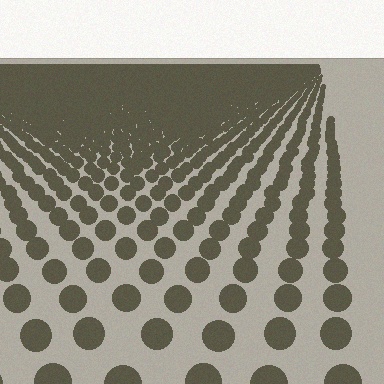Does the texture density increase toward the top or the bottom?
Density increases toward the top.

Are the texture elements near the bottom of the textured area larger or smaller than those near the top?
Larger. Near the bottom, elements are closer to the viewer and appear at a bigger on-screen size.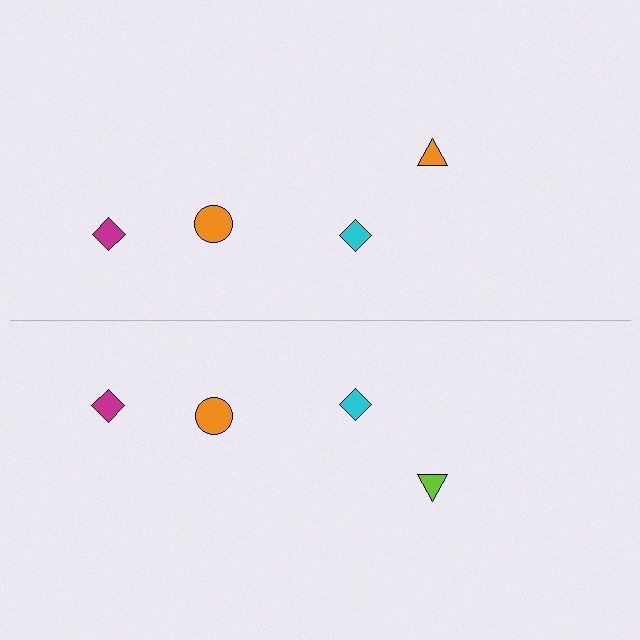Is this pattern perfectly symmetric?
No, the pattern is not perfectly symmetric. The lime triangle on the bottom side breaks the symmetry — its mirror counterpart is orange.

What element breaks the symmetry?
The lime triangle on the bottom side breaks the symmetry — its mirror counterpart is orange.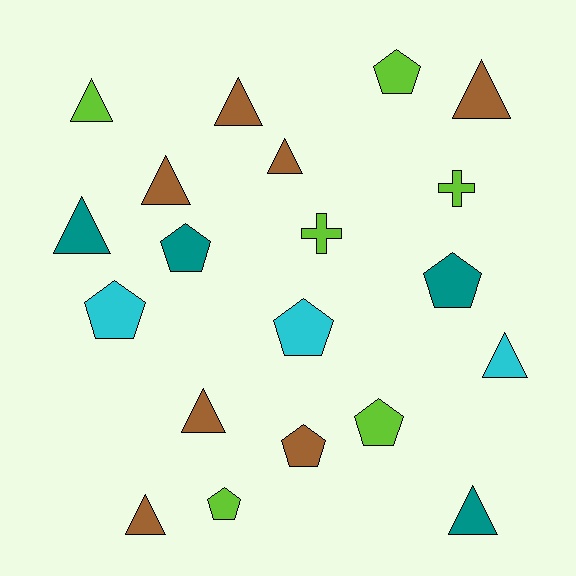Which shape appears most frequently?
Triangle, with 10 objects.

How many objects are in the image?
There are 20 objects.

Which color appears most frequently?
Brown, with 7 objects.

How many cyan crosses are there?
There are no cyan crosses.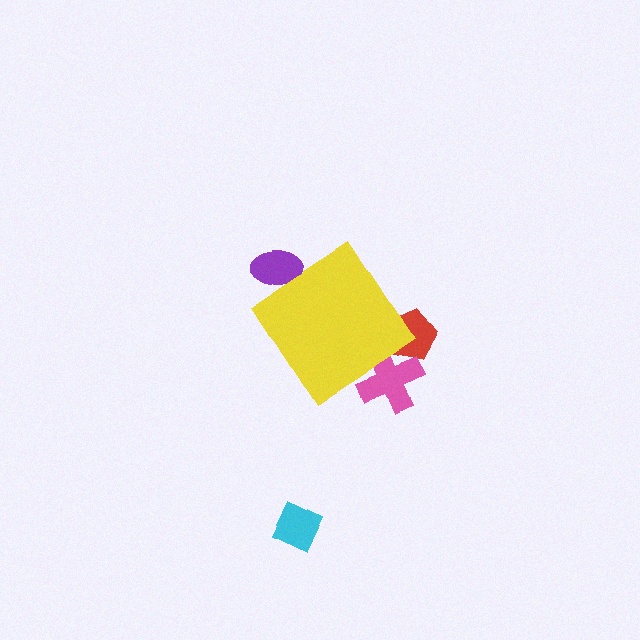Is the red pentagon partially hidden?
Yes, the red pentagon is partially hidden behind the yellow diamond.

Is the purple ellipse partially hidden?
Yes, the purple ellipse is partially hidden behind the yellow diamond.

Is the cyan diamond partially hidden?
No, the cyan diamond is fully visible.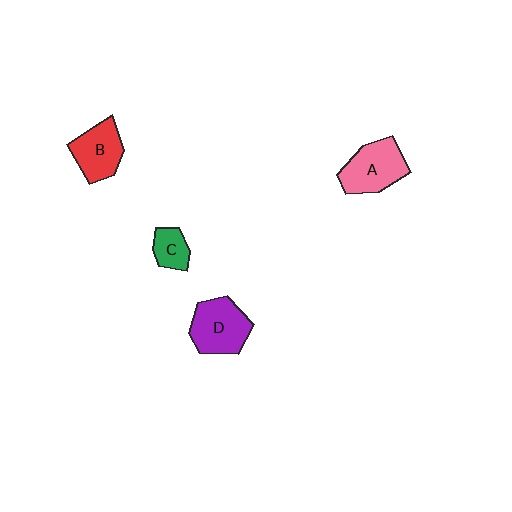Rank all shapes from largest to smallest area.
From largest to smallest: D (purple), A (pink), B (red), C (green).